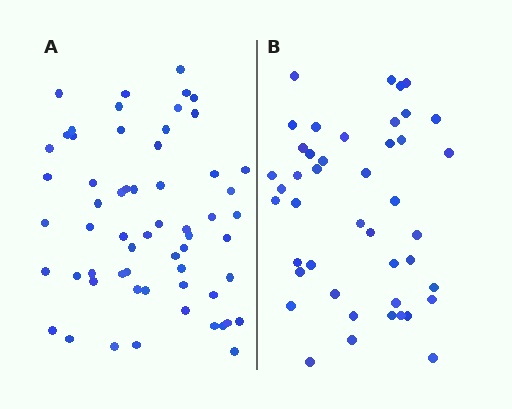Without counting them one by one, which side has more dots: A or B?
Region A (the left region) has more dots.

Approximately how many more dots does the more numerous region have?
Region A has approximately 15 more dots than region B.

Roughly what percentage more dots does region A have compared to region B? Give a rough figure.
About 35% more.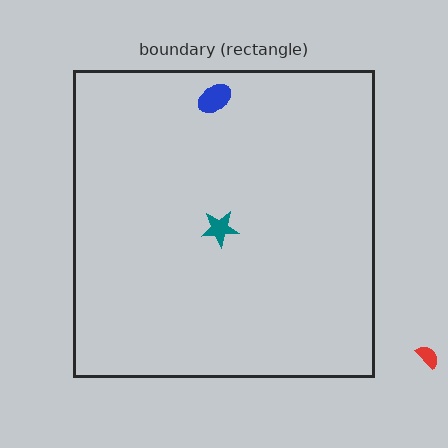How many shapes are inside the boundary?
2 inside, 1 outside.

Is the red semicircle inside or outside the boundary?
Outside.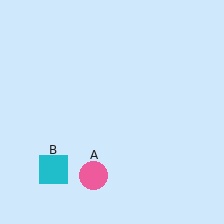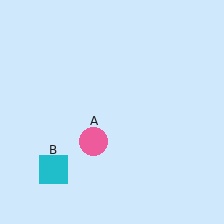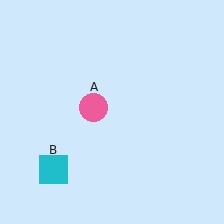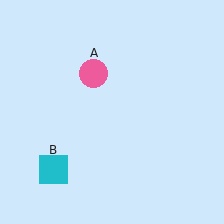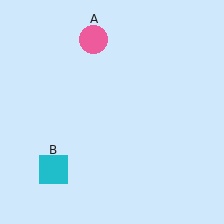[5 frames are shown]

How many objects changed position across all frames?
1 object changed position: pink circle (object A).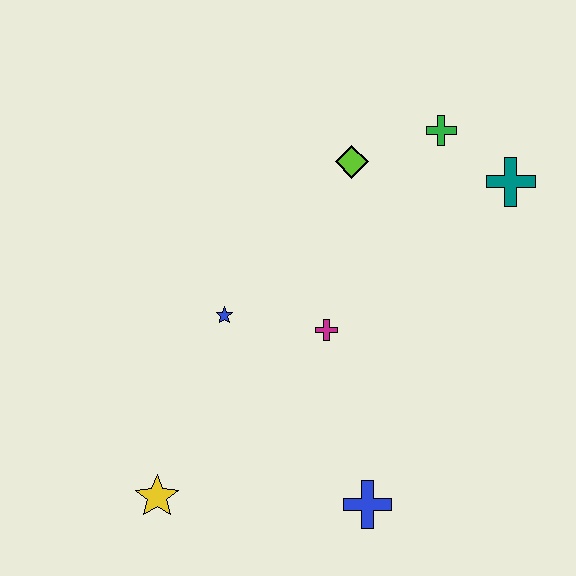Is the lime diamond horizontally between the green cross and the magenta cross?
Yes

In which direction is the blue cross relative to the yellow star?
The blue cross is to the right of the yellow star.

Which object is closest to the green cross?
The teal cross is closest to the green cross.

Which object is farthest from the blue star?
The teal cross is farthest from the blue star.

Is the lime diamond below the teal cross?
No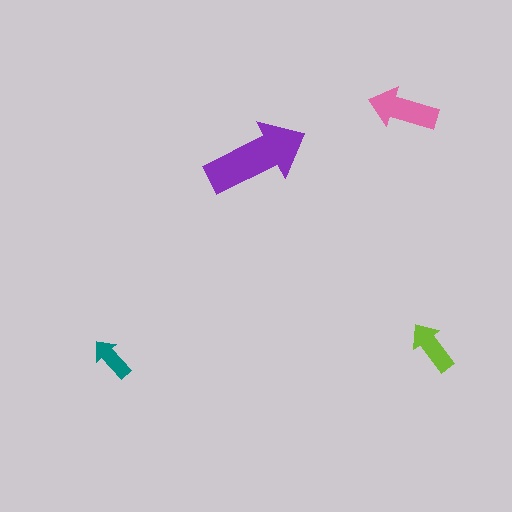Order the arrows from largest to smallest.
the purple one, the pink one, the lime one, the teal one.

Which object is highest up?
The pink arrow is topmost.